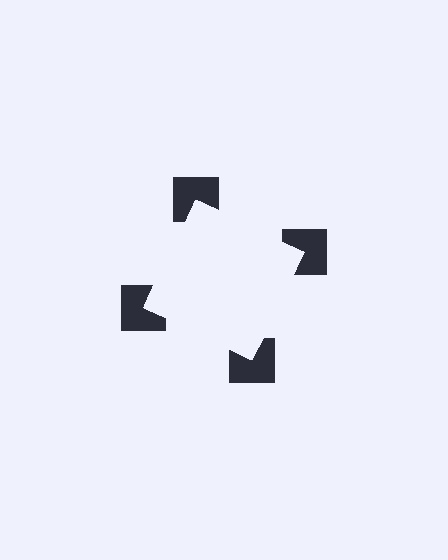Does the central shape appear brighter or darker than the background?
It typically appears slightly brighter than the background, even though no actual brightness change is drawn.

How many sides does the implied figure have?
4 sides.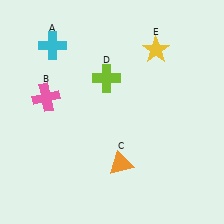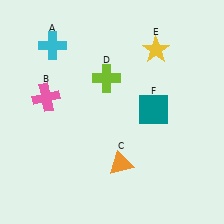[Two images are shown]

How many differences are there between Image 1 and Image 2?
There is 1 difference between the two images.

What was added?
A teal square (F) was added in Image 2.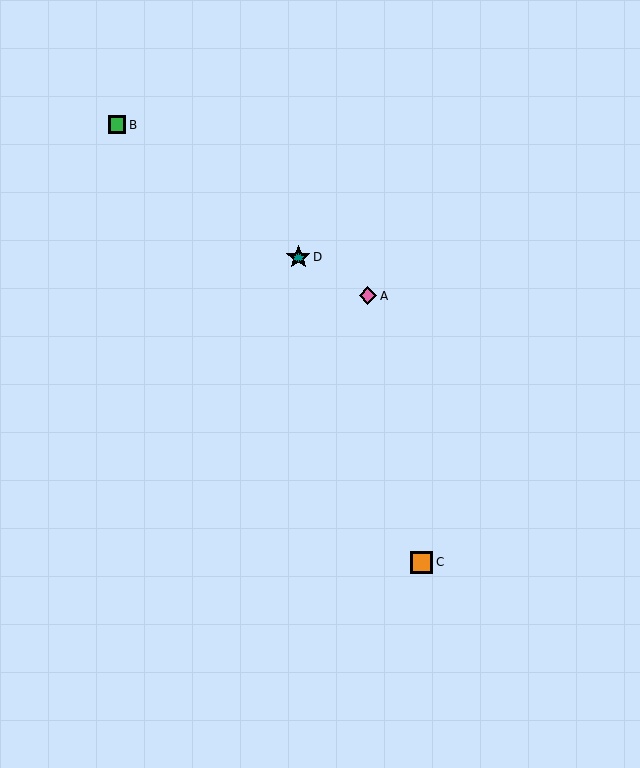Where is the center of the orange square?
The center of the orange square is at (422, 562).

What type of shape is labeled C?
Shape C is an orange square.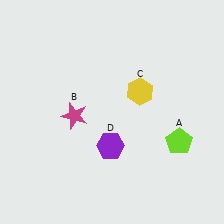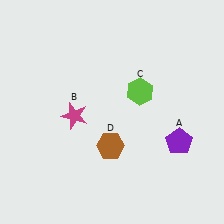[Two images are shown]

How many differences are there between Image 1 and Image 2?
There are 3 differences between the two images.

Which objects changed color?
A changed from lime to purple. C changed from yellow to lime. D changed from purple to brown.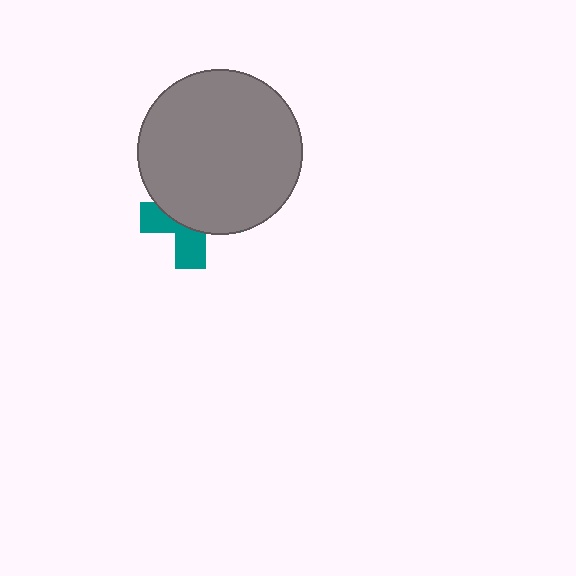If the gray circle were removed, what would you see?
You would see the complete teal cross.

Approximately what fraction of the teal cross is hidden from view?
Roughly 61% of the teal cross is hidden behind the gray circle.